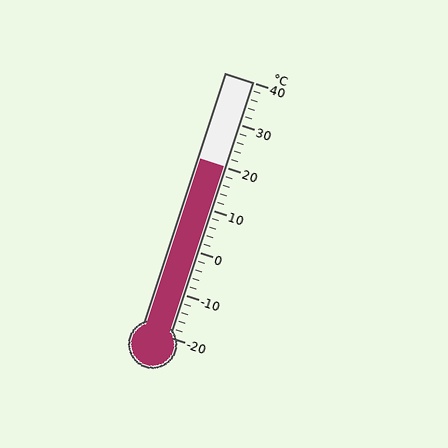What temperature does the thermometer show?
The thermometer shows approximately 20°C.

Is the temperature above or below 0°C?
The temperature is above 0°C.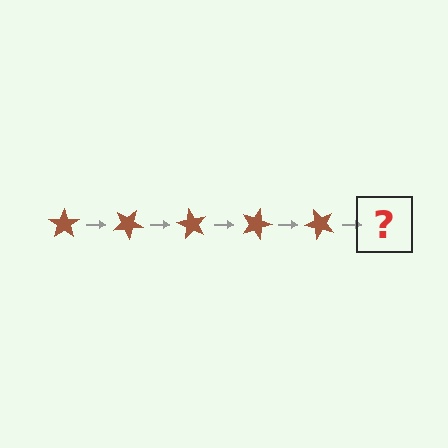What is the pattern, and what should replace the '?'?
The pattern is that the star rotates 30 degrees each step. The '?' should be a brown star rotated 150 degrees.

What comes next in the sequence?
The next element should be a brown star rotated 150 degrees.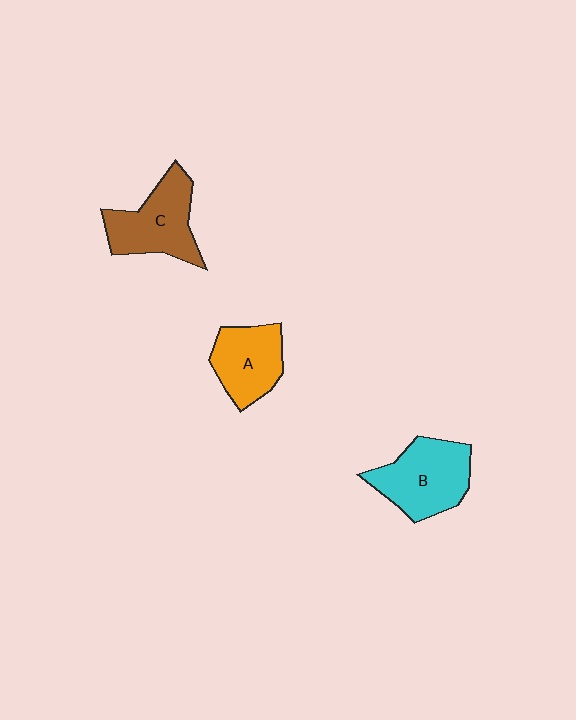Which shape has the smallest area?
Shape A (orange).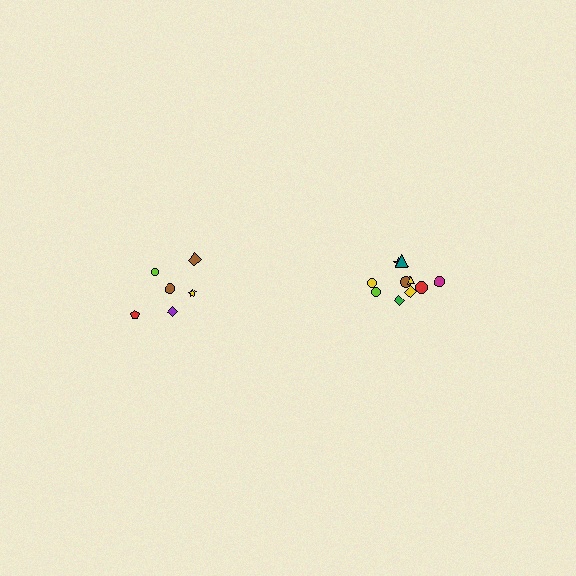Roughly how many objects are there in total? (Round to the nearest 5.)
Roughly 15 objects in total.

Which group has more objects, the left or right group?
The right group.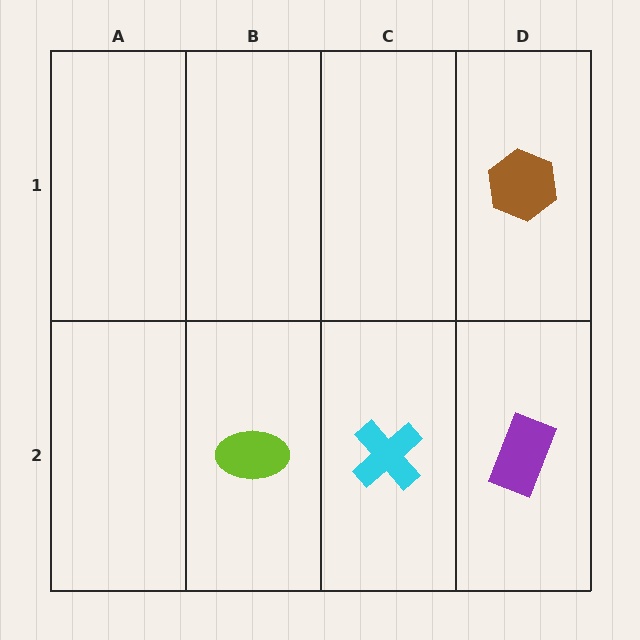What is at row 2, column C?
A cyan cross.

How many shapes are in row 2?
3 shapes.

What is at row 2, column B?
A lime ellipse.